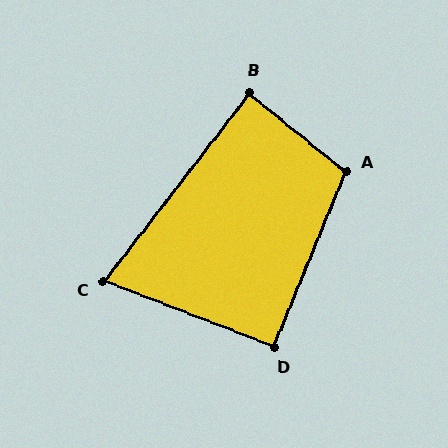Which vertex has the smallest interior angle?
C, at approximately 73 degrees.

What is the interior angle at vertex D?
Approximately 91 degrees (approximately right).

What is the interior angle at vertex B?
Approximately 89 degrees (approximately right).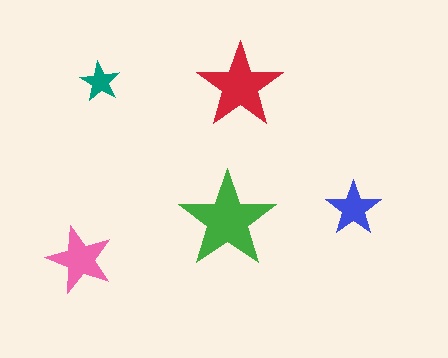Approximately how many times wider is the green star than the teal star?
About 2.5 times wider.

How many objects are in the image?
There are 5 objects in the image.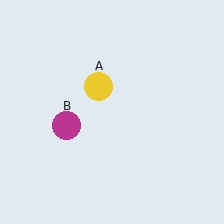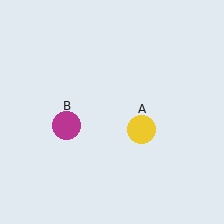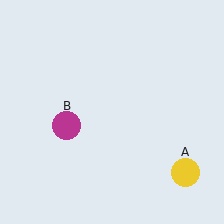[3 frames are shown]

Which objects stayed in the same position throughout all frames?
Magenta circle (object B) remained stationary.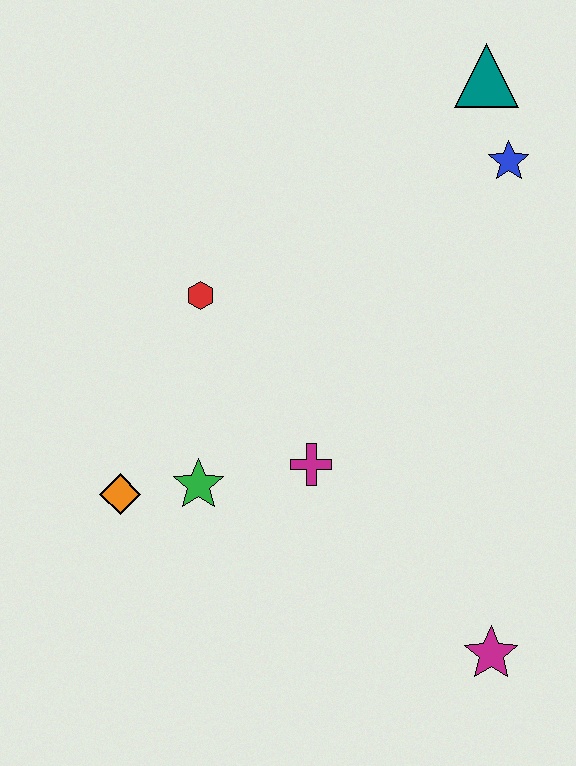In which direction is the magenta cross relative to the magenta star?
The magenta cross is above the magenta star.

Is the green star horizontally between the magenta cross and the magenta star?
No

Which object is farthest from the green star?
The teal triangle is farthest from the green star.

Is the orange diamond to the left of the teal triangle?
Yes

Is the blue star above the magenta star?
Yes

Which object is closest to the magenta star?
The magenta cross is closest to the magenta star.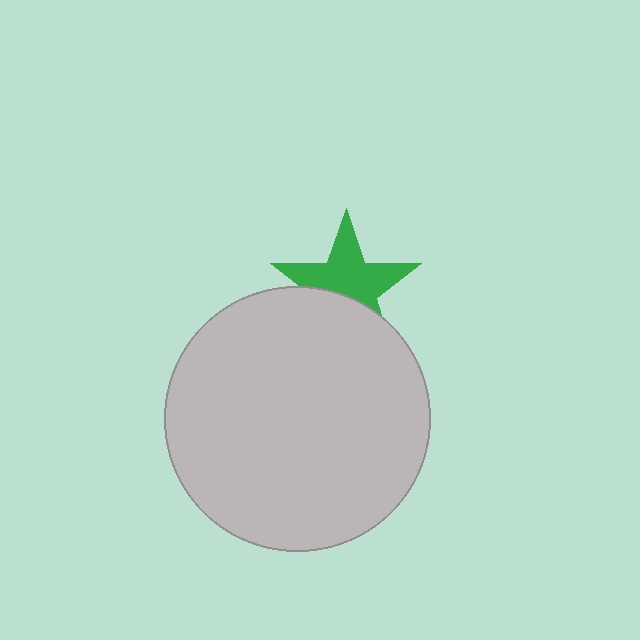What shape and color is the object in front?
The object in front is a light gray circle.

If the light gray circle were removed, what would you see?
You would see the complete green star.